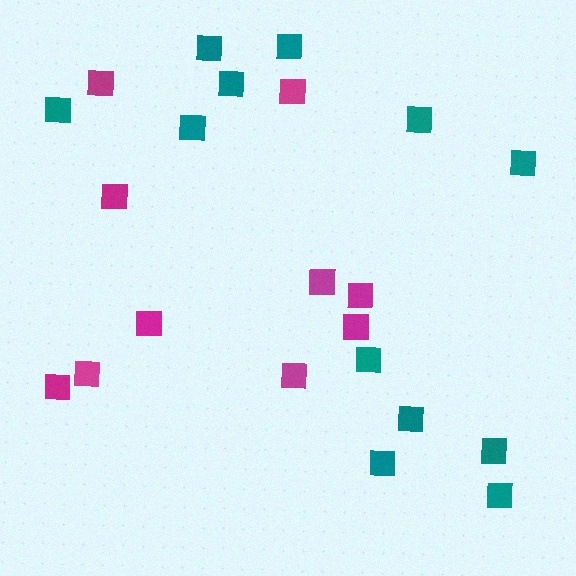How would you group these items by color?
There are 2 groups: one group of teal squares (12) and one group of magenta squares (10).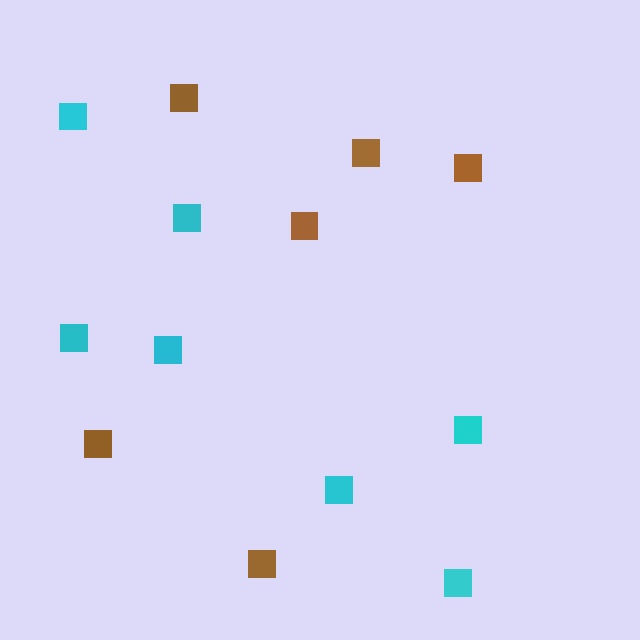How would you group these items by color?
There are 2 groups: one group of brown squares (6) and one group of cyan squares (7).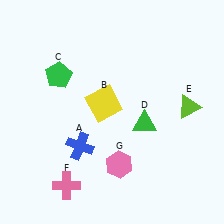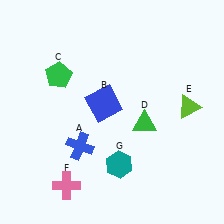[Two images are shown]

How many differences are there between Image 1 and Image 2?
There are 2 differences between the two images.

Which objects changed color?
B changed from yellow to blue. G changed from pink to teal.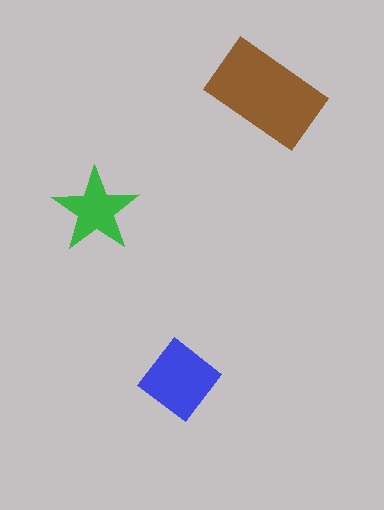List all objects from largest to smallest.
The brown rectangle, the blue diamond, the green star.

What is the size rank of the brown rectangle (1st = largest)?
1st.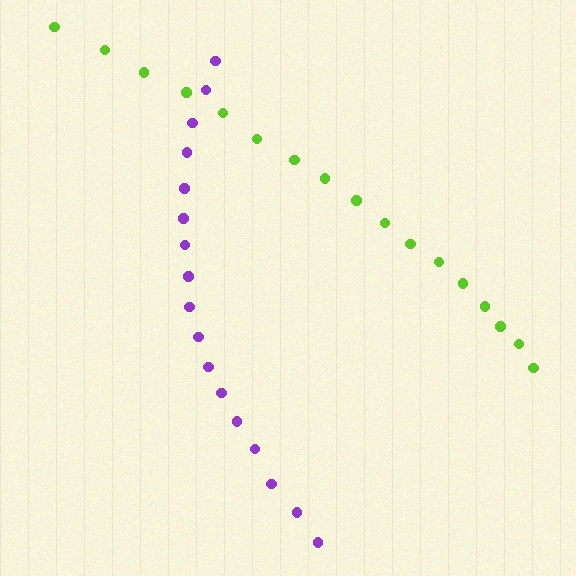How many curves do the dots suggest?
There are 2 distinct paths.